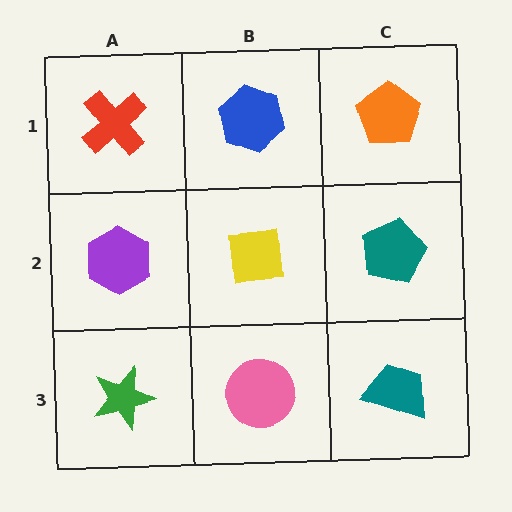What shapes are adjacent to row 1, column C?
A teal pentagon (row 2, column C), a blue hexagon (row 1, column B).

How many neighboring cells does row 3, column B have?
3.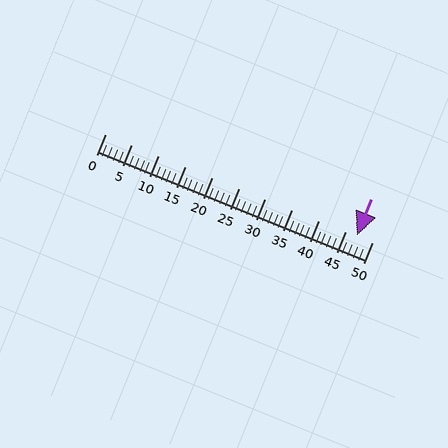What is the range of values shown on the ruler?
The ruler shows values from 0 to 50.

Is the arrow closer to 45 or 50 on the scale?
The arrow is closer to 45.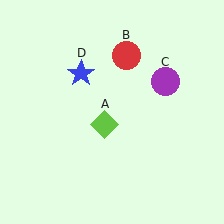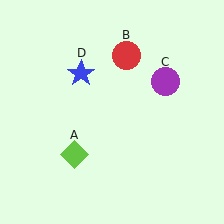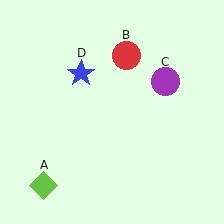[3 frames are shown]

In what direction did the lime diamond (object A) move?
The lime diamond (object A) moved down and to the left.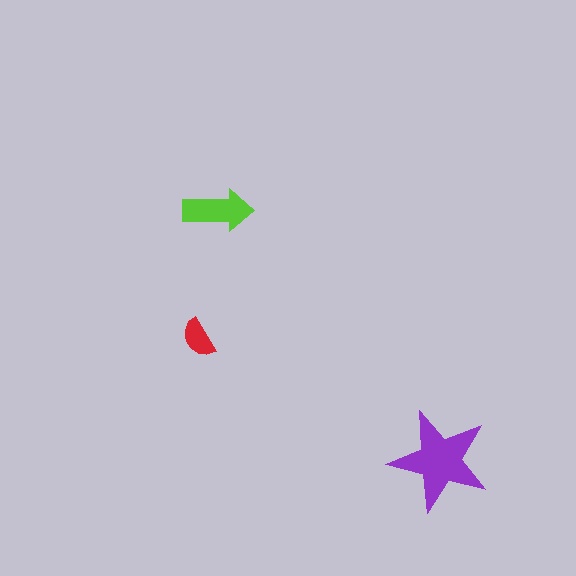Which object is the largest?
The purple star.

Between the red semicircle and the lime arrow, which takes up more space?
The lime arrow.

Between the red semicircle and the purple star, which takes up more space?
The purple star.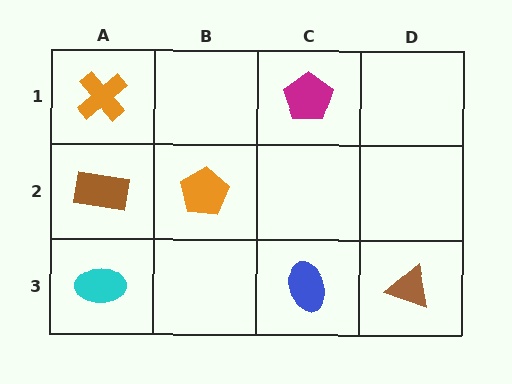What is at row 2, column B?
An orange pentagon.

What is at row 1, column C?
A magenta pentagon.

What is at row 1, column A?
An orange cross.